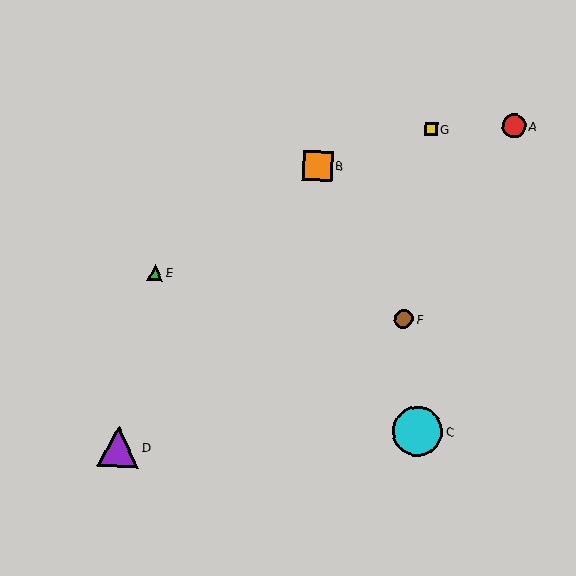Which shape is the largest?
The cyan circle (labeled C) is the largest.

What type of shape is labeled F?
Shape F is a brown circle.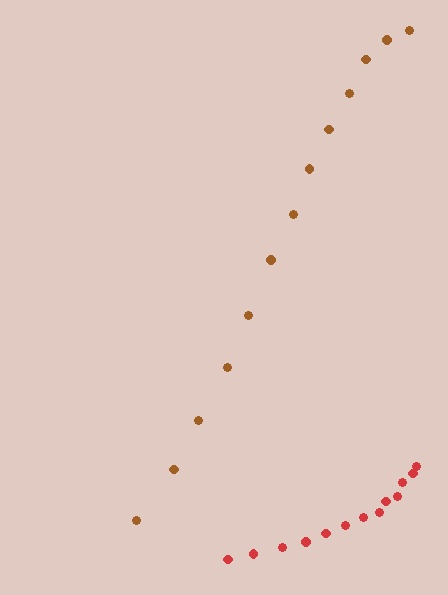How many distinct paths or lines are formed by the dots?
There are 2 distinct paths.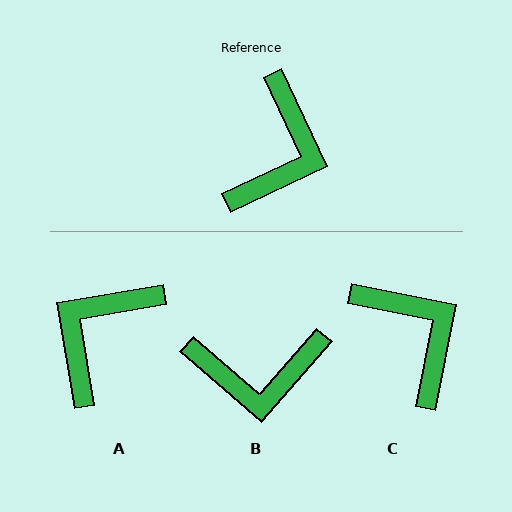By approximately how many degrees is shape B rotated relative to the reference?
Approximately 66 degrees clockwise.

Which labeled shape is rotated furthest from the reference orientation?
A, about 164 degrees away.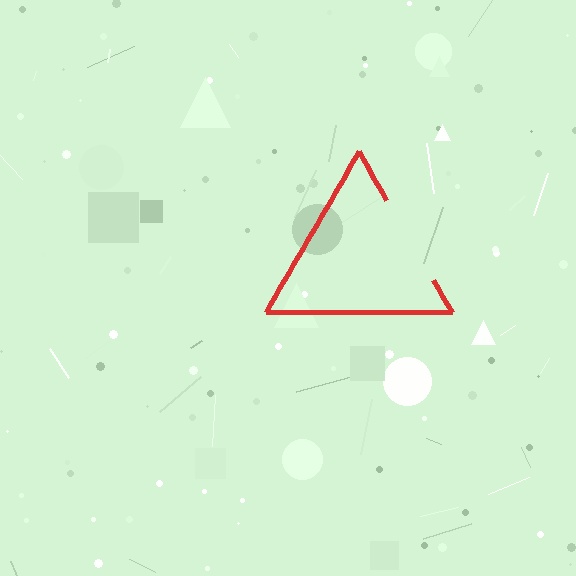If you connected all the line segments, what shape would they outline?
They would outline a triangle.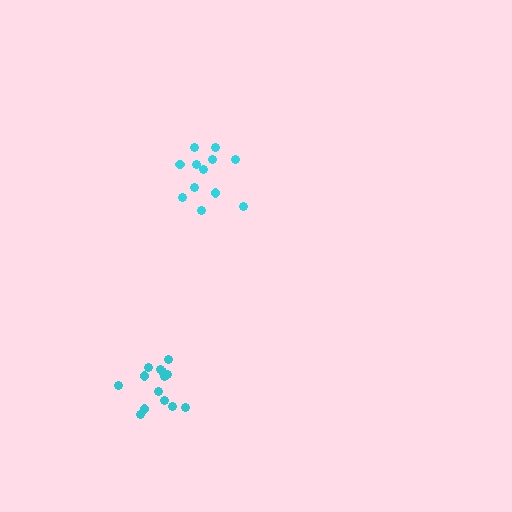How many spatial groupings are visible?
There are 2 spatial groupings.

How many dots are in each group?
Group 1: 12 dots, Group 2: 14 dots (26 total).